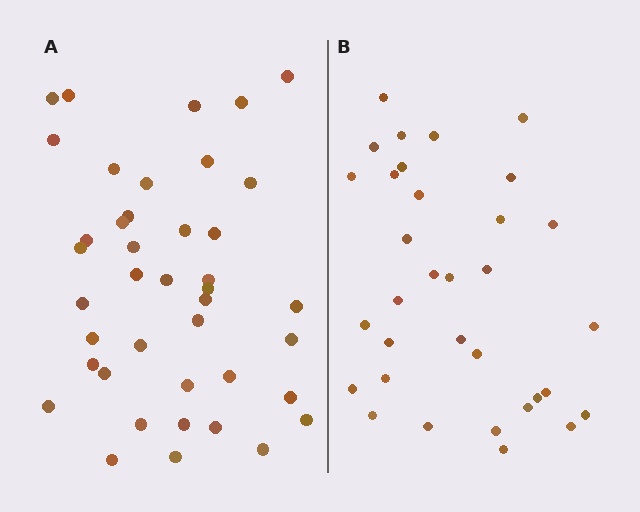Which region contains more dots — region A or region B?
Region A (the left region) has more dots.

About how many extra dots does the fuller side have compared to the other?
Region A has roughly 8 or so more dots than region B.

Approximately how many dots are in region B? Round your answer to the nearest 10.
About 30 dots. (The exact count is 33, which rounds to 30.)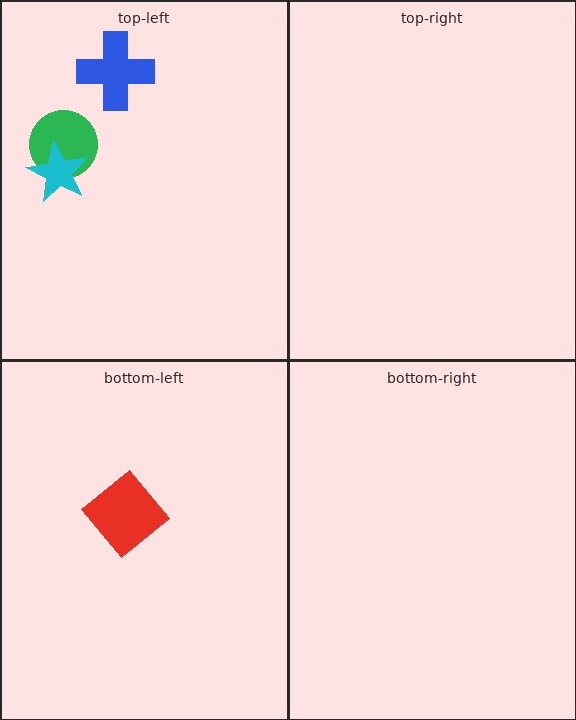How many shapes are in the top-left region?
3.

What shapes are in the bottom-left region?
The red diamond.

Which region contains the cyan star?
The top-left region.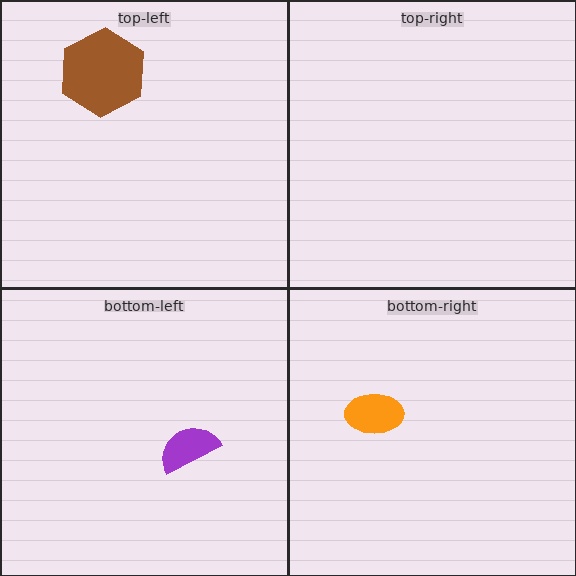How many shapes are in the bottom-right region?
1.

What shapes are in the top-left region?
The brown hexagon.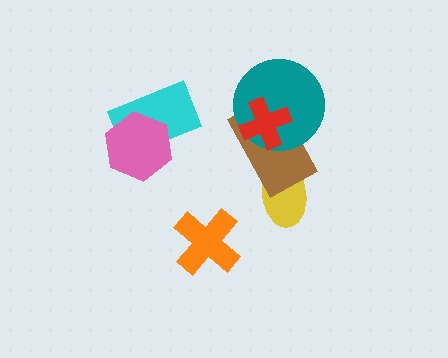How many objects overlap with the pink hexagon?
1 object overlaps with the pink hexagon.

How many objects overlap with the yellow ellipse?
1 object overlaps with the yellow ellipse.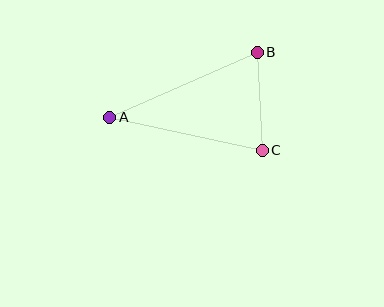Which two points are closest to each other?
Points B and C are closest to each other.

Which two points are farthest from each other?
Points A and B are farthest from each other.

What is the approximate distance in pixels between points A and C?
The distance between A and C is approximately 156 pixels.